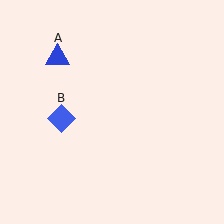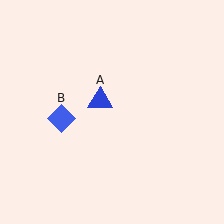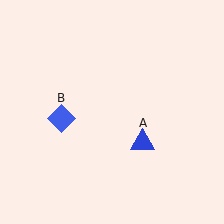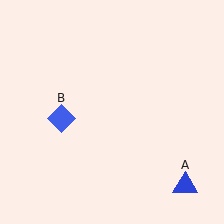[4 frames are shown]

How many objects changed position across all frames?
1 object changed position: blue triangle (object A).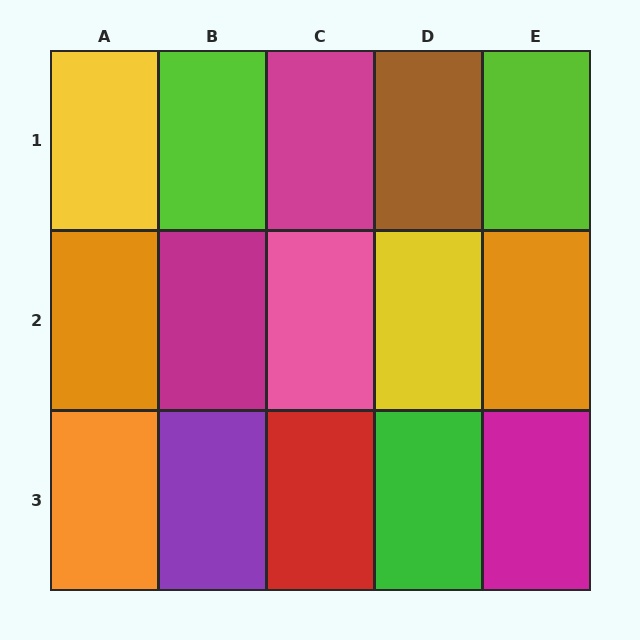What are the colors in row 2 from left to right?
Orange, magenta, pink, yellow, orange.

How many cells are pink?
1 cell is pink.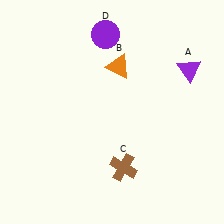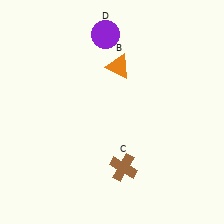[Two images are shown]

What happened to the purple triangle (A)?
The purple triangle (A) was removed in Image 2. It was in the top-right area of Image 1.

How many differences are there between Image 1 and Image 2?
There is 1 difference between the two images.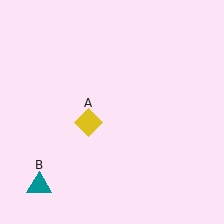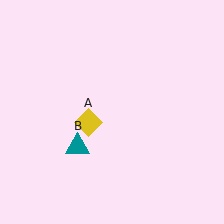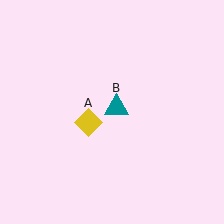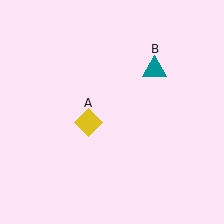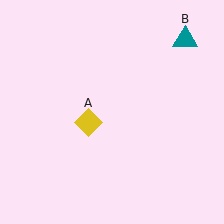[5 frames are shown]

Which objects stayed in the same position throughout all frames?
Yellow diamond (object A) remained stationary.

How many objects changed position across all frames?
1 object changed position: teal triangle (object B).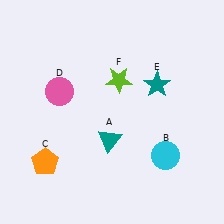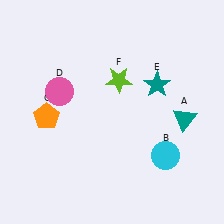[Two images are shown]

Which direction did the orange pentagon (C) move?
The orange pentagon (C) moved up.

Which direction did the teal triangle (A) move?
The teal triangle (A) moved right.